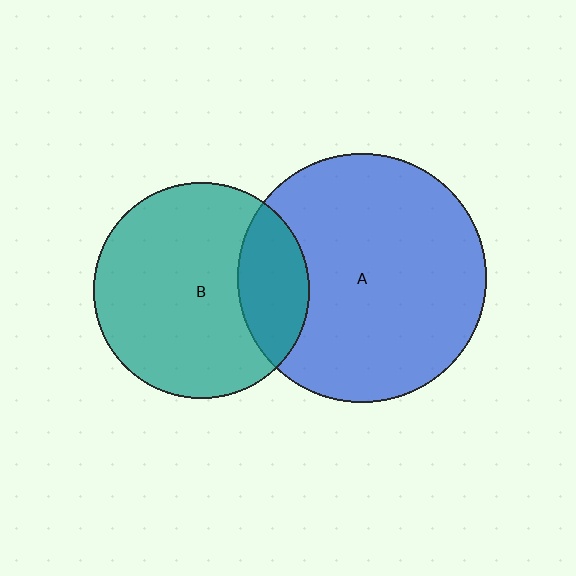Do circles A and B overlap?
Yes.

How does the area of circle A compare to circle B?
Approximately 1.3 times.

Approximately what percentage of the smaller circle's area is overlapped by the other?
Approximately 25%.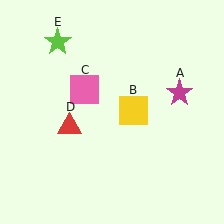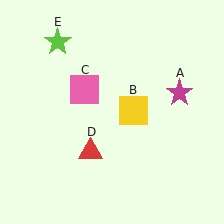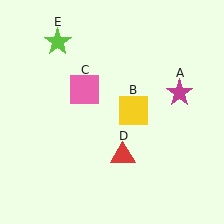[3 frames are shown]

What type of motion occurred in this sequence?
The red triangle (object D) rotated counterclockwise around the center of the scene.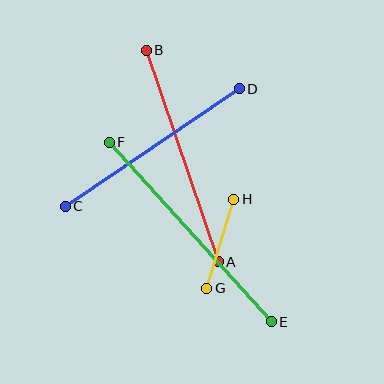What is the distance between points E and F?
The distance is approximately 242 pixels.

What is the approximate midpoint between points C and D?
The midpoint is at approximately (152, 148) pixels.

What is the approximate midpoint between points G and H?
The midpoint is at approximately (220, 244) pixels.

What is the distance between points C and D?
The distance is approximately 210 pixels.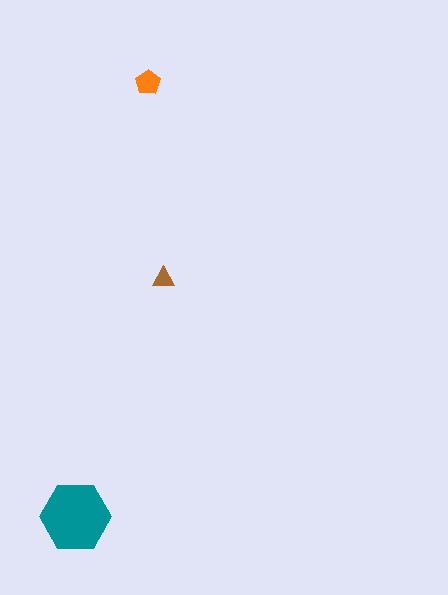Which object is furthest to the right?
The brown triangle is rightmost.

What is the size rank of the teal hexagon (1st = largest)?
1st.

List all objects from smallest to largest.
The brown triangle, the orange pentagon, the teal hexagon.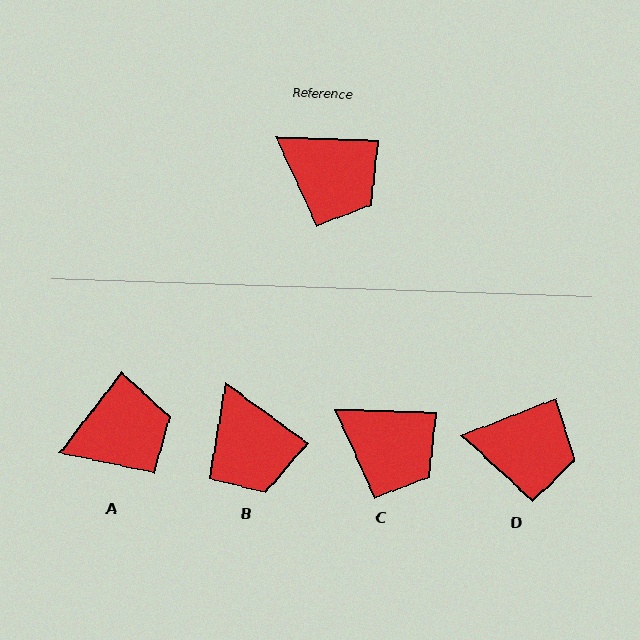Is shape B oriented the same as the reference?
No, it is off by about 34 degrees.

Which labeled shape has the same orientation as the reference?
C.